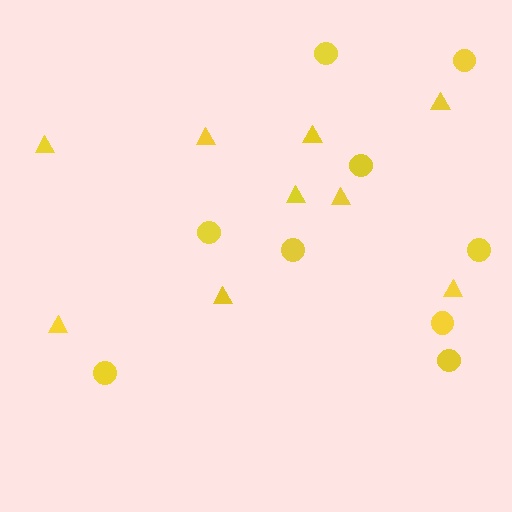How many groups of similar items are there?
There are 2 groups: one group of triangles (9) and one group of circles (9).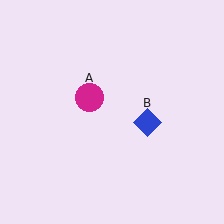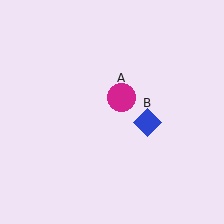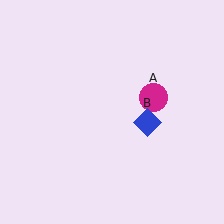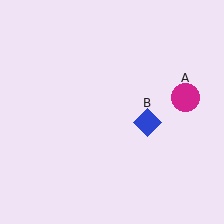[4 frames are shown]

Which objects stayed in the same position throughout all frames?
Blue diamond (object B) remained stationary.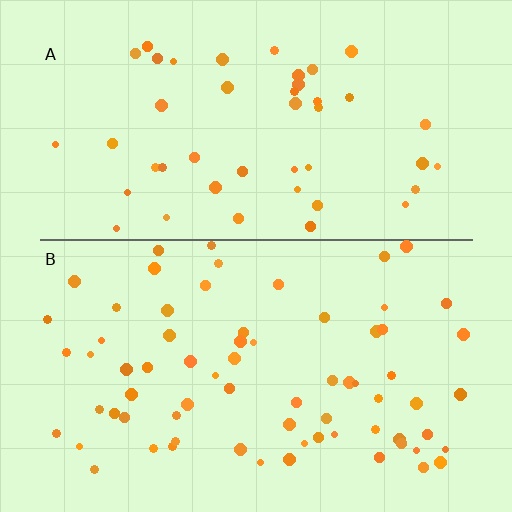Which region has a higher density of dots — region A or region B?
B (the bottom).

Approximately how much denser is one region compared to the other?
Approximately 1.5× — region B over region A.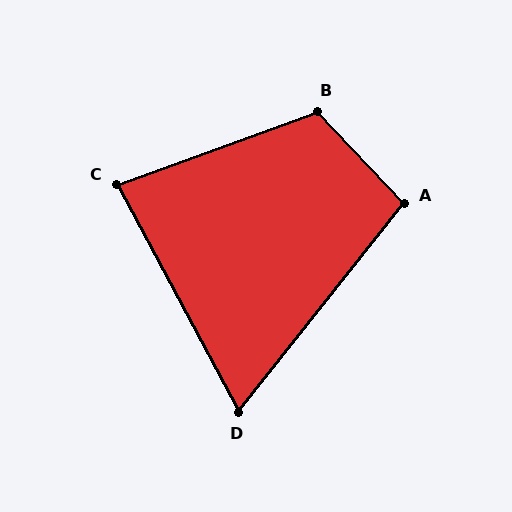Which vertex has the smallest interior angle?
D, at approximately 67 degrees.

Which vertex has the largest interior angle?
B, at approximately 113 degrees.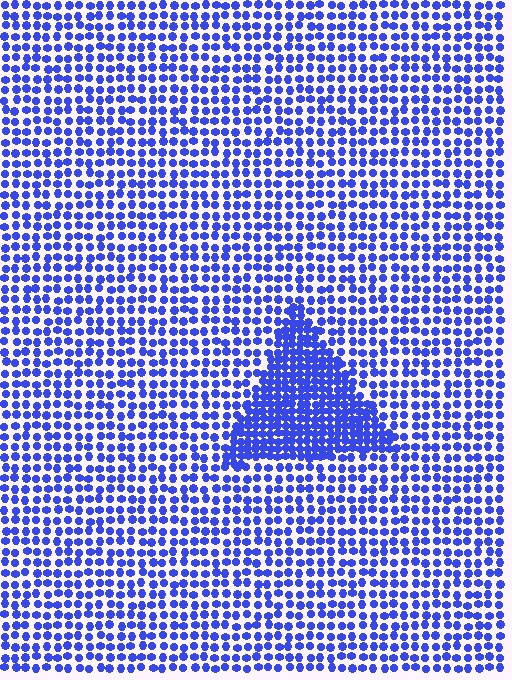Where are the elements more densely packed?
The elements are more densely packed inside the triangle boundary.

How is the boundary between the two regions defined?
The boundary is defined by a change in element density (approximately 2.0x ratio). All elements are the same color, size, and shape.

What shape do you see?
I see a triangle.